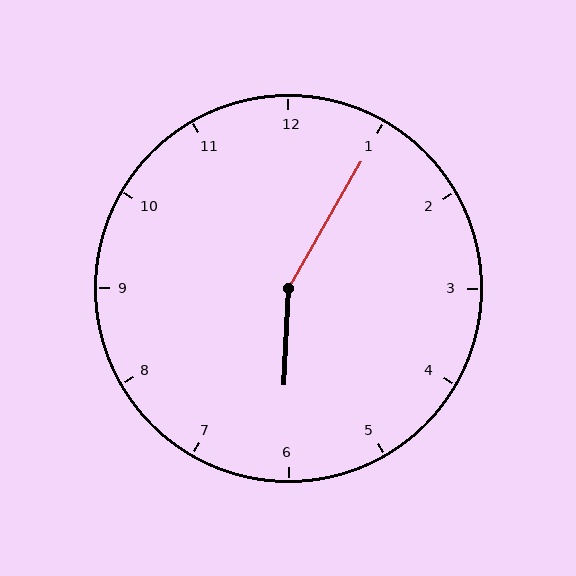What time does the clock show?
6:05.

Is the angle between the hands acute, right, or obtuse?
It is obtuse.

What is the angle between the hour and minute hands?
Approximately 152 degrees.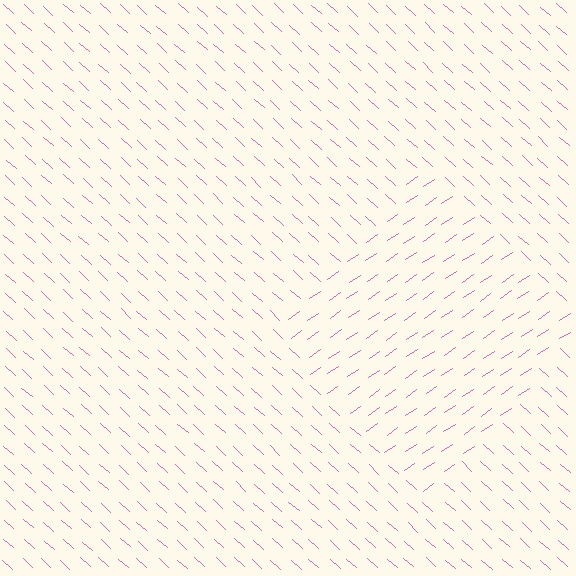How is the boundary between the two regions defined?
The boundary is defined purely by a change in line orientation (approximately 76 degrees difference). All lines are the same color and thickness.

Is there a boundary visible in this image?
Yes, there is a texture boundary formed by a change in line orientation.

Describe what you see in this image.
The image is filled with small pink line segments. A diamond region in the image has lines oriented differently from the surrounding lines, creating a visible texture boundary.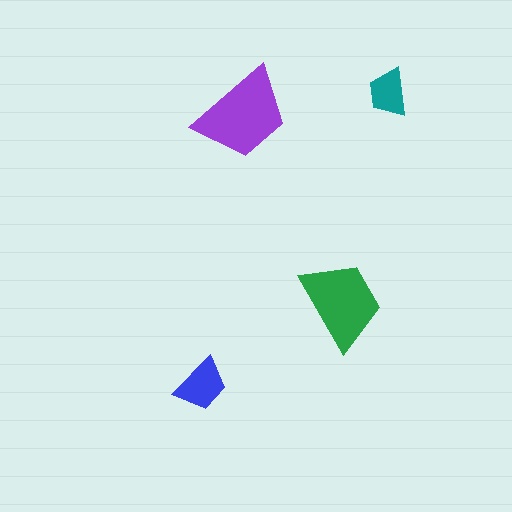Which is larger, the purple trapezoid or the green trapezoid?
The purple one.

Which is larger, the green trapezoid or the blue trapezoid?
The green one.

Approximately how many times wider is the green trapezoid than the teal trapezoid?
About 2 times wider.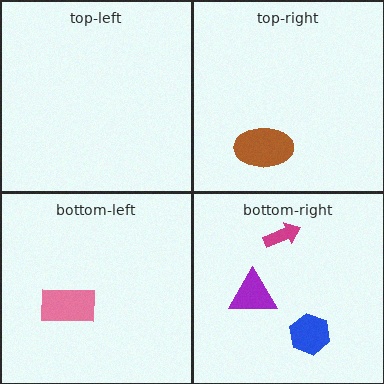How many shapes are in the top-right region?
1.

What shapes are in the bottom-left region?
The pink rectangle.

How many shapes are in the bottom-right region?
3.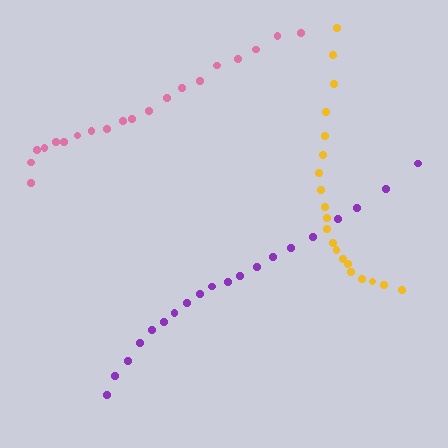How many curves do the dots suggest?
There are 3 distinct paths.